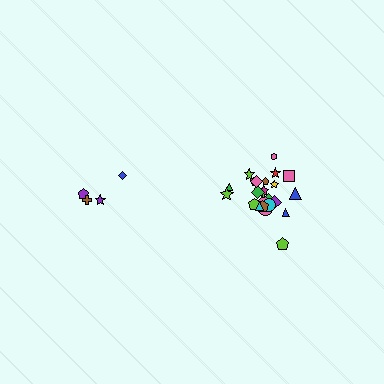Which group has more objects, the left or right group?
The right group.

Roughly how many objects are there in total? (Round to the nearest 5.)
Roughly 30 objects in total.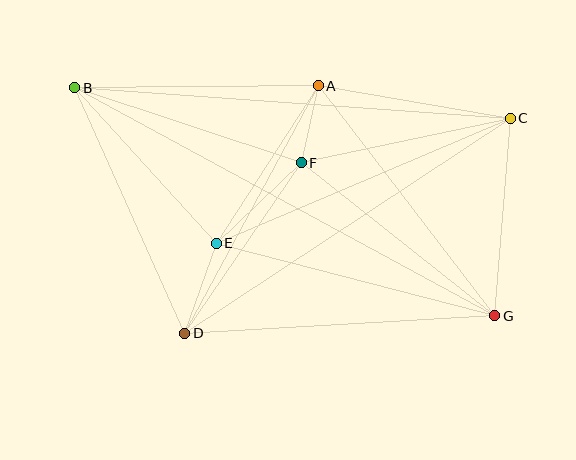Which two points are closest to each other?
Points A and F are closest to each other.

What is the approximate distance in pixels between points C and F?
The distance between C and F is approximately 214 pixels.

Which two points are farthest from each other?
Points B and G are farthest from each other.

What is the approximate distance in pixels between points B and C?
The distance between B and C is approximately 437 pixels.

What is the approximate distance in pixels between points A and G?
The distance between A and G is approximately 290 pixels.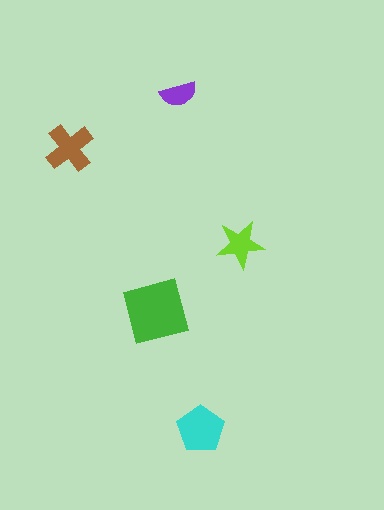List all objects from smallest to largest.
The purple semicircle, the lime star, the brown cross, the cyan pentagon, the green square.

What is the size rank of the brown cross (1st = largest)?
3rd.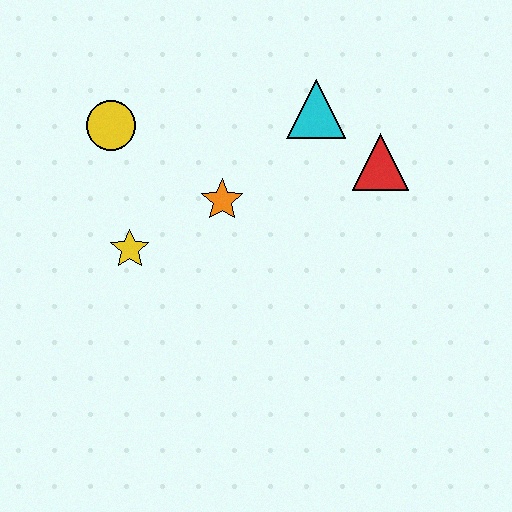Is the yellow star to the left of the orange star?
Yes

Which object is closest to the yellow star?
The orange star is closest to the yellow star.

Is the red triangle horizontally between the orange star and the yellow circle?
No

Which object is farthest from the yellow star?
The red triangle is farthest from the yellow star.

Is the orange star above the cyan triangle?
No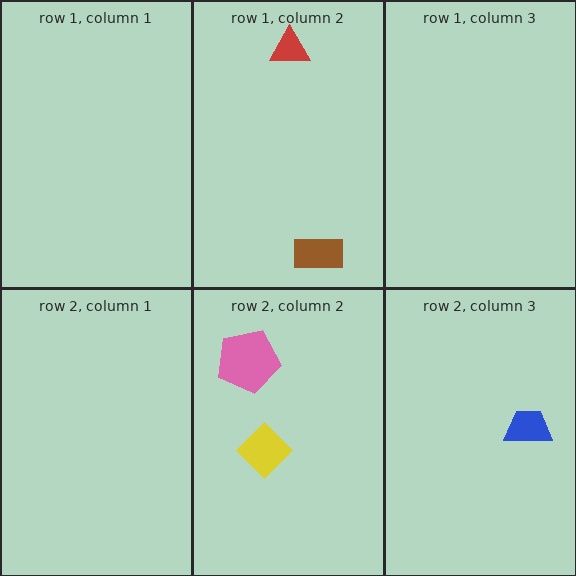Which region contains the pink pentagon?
The row 2, column 2 region.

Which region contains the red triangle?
The row 1, column 2 region.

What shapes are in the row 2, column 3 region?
The blue trapezoid.